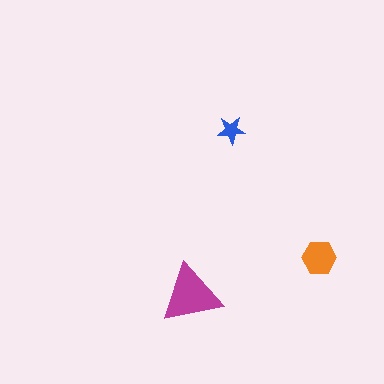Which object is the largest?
The magenta triangle.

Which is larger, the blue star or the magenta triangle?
The magenta triangle.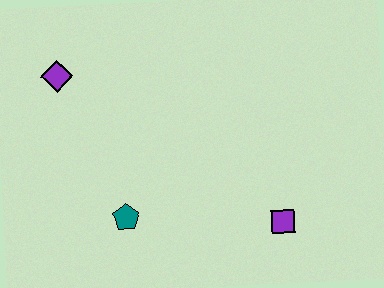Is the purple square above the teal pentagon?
No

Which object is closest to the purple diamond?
The teal pentagon is closest to the purple diamond.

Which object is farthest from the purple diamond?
The purple square is farthest from the purple diamond.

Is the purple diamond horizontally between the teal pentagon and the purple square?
No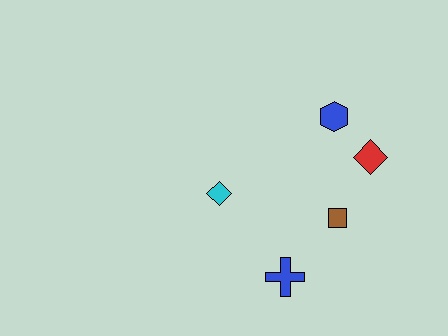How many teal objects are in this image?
There are no teal objects.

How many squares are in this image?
There is 1 square.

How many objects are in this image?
There are 5 objects.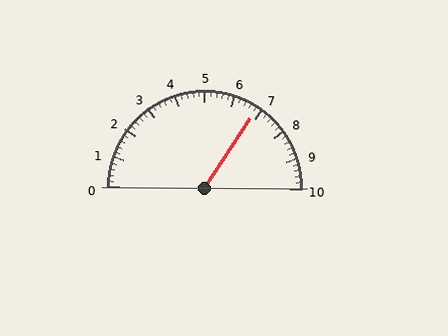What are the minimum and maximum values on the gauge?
The gauge ranges from 0 to 10.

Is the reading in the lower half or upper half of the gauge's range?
The reading is in the upper half of the range (0 to 10).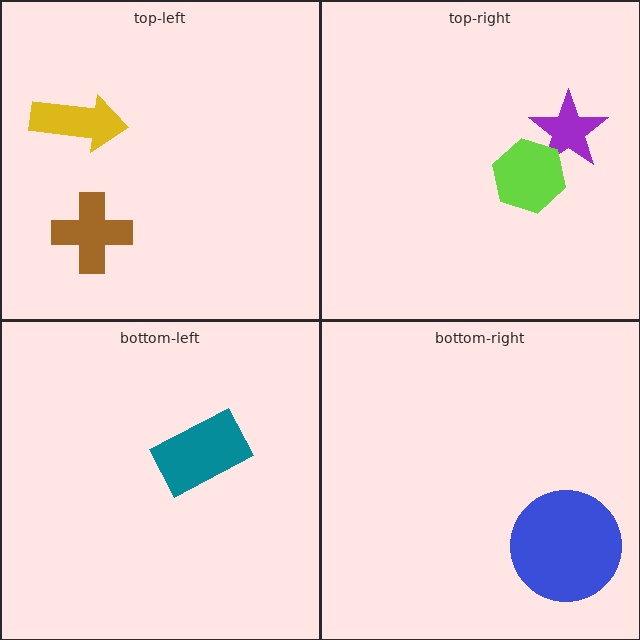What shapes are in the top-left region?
The yellow arrow, the brown cross.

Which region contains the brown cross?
The top-left region.